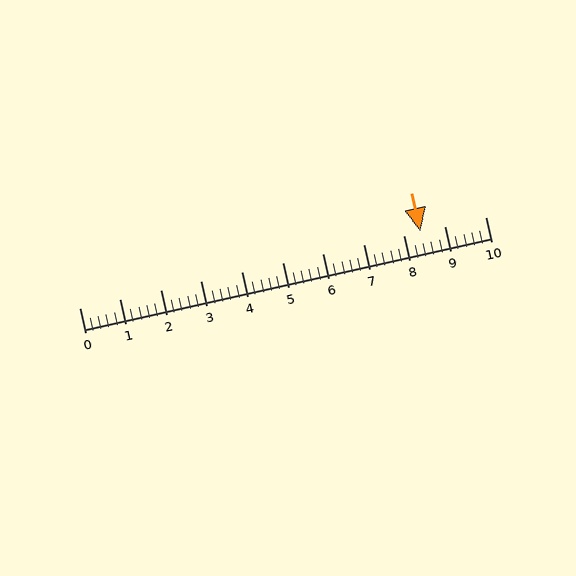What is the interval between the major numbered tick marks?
The major tick marks are spaced 1 units apart.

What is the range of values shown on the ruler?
The ruler shows values from 0 to 10.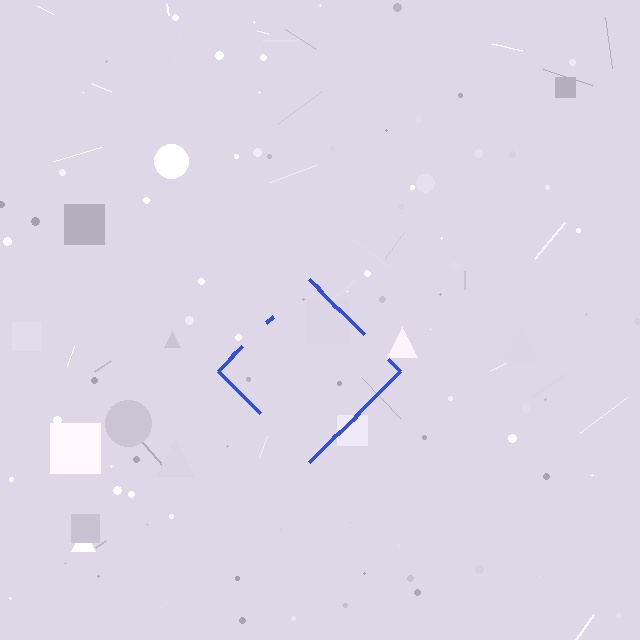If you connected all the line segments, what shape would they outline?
They would outline a diamond.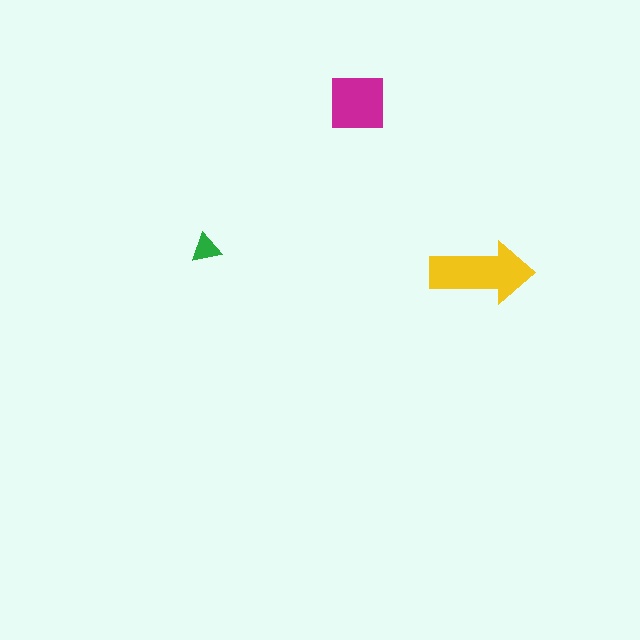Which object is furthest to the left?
The green triangle is leftmost.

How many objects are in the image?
There are 3 objects in the image.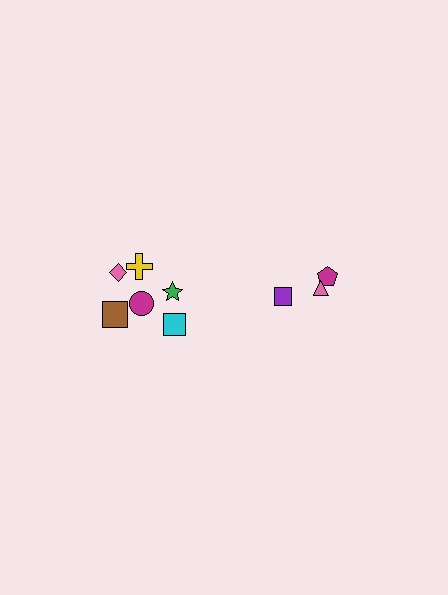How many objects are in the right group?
There are 3 objects.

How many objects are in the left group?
There are 6 objects.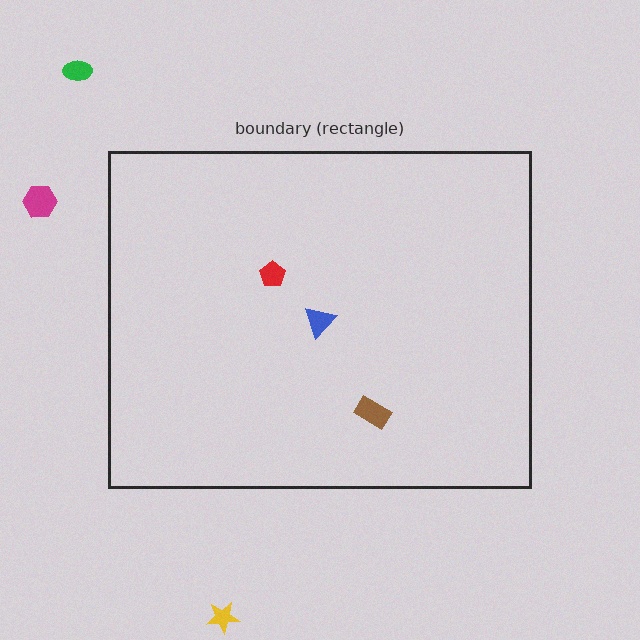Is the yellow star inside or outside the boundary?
Outside.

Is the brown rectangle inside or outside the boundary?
Inside.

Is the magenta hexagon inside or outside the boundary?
Outside.